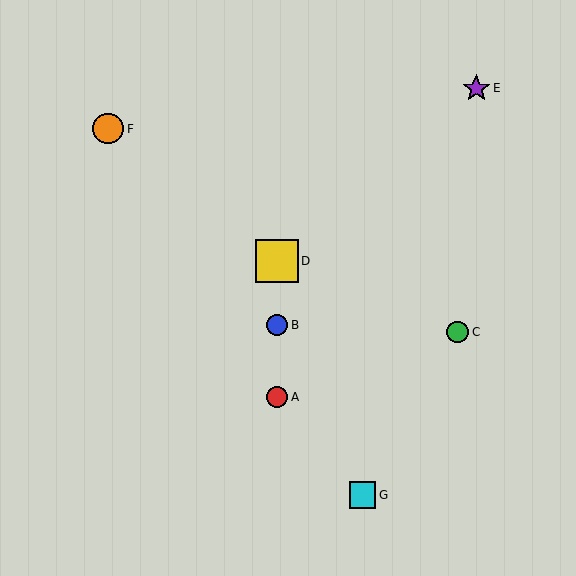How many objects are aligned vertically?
3 objects (A, B, D) are aligned vertically.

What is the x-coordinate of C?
Object C is at x≈458.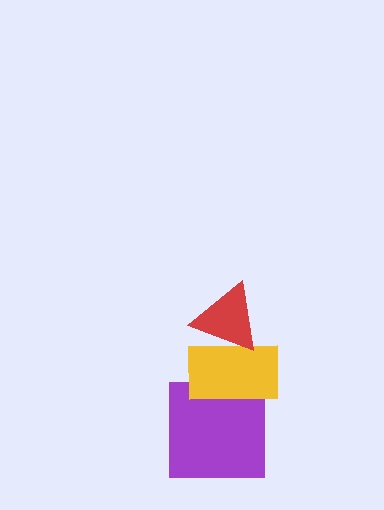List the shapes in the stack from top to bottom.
From top to bottom: the red triangle, the yellow rectangle, the purple square.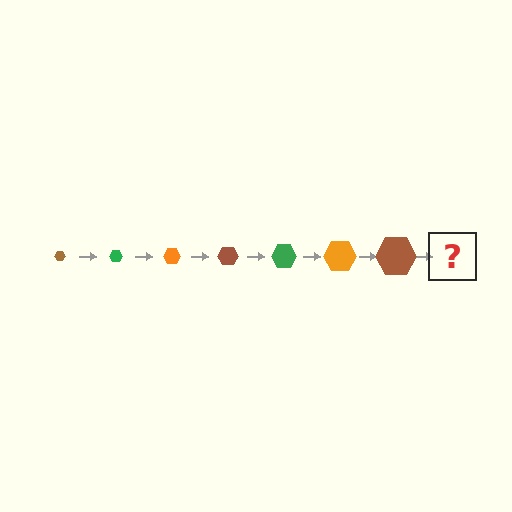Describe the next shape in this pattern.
It should be a green hexagon, larger than the previous one.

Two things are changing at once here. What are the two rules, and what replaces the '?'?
The two rules are that the hexagon grows larger each step and the color cycles through brown, green, and orange. The '?' should be a green hexagon, larger than the previous one.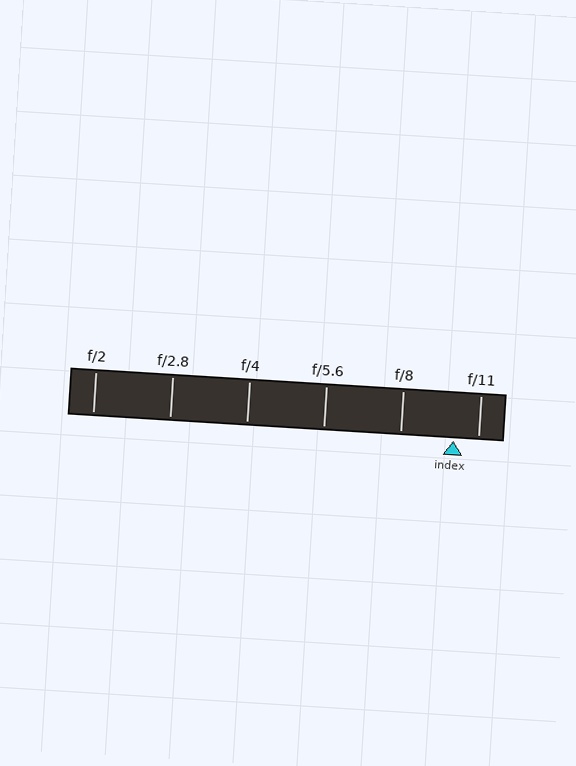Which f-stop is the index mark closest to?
The index mark is closest to f/11.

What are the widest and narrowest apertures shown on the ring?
The widest aperture shown is f/2 and the narrowest is f/11.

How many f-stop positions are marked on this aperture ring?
There are 6 f-stop positions marked.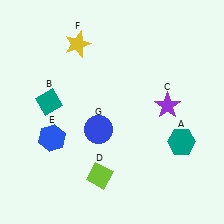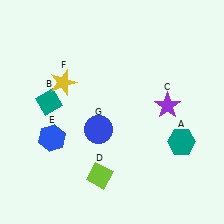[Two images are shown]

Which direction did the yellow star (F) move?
The yellow star (F) moved down.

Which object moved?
The yellow star (F) moved down.